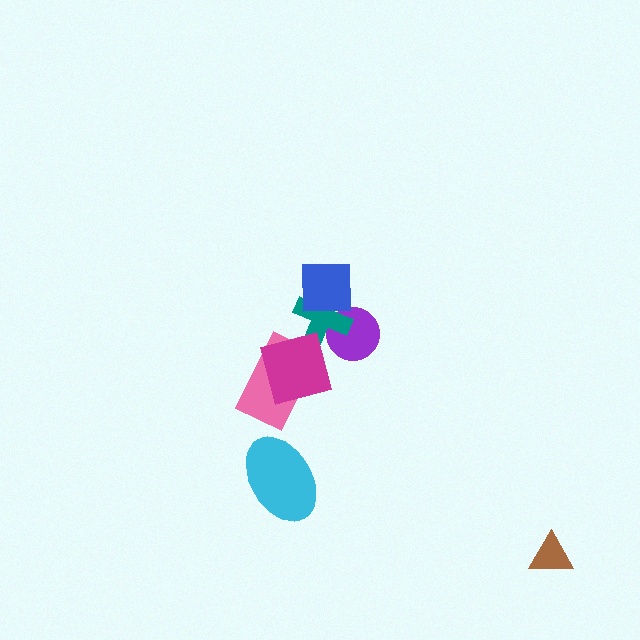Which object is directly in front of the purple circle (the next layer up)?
The teal cross is directly in front of the purple circle.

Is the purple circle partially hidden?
Yes, it is partially covered by another shape.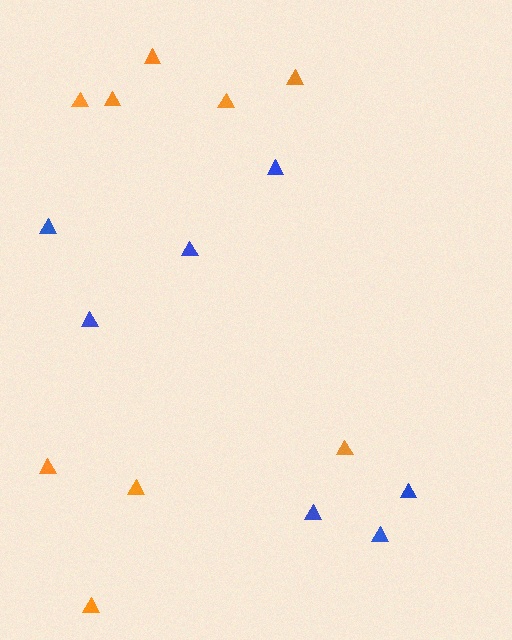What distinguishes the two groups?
There are 2 groups: one group of orange triangles (9) and one group of blue triangles (7).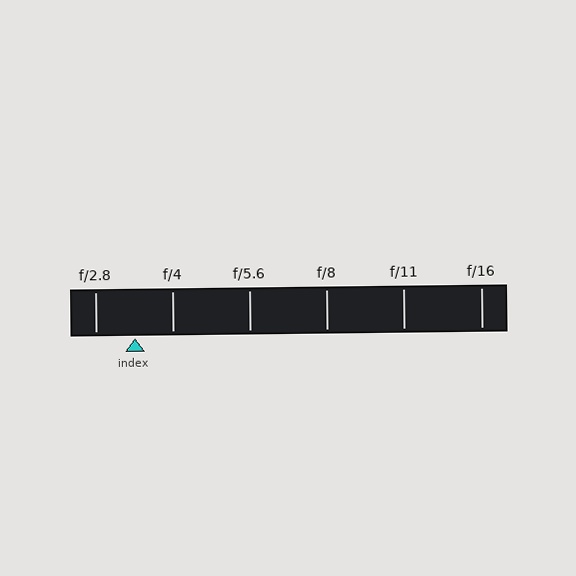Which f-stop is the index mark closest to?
The index mark is closest to f/4.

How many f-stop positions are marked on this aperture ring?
There are 6 f-stop positions marked.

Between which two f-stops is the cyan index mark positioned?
The index mark is between f/2.8 and f/4.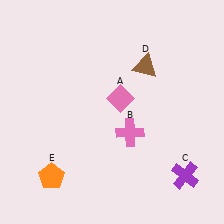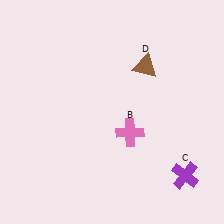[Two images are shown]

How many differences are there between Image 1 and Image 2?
There are 2 differences between the two images.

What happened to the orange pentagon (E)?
The orange pentagon (E) was removed in Image 2. It was in the bottom-left area of Image 1.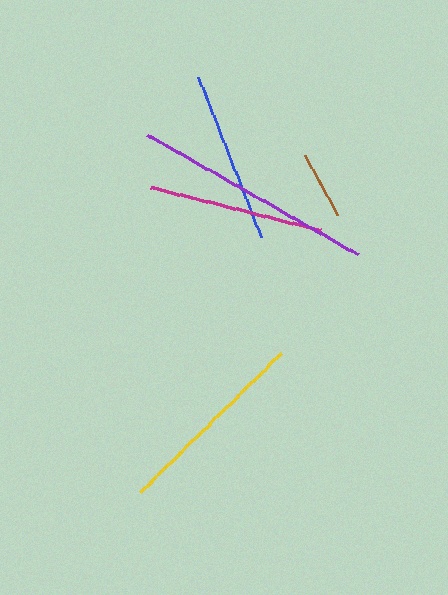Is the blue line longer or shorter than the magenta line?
The magenta line is longer than the blue line.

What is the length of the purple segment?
The purple segment is approximately 243 pixels long.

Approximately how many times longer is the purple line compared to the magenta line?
The purple line is approximately 1.4 times the length of the magenta line.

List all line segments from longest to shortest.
From longest to shortest: purple, yellow, magenta, blue, brown.